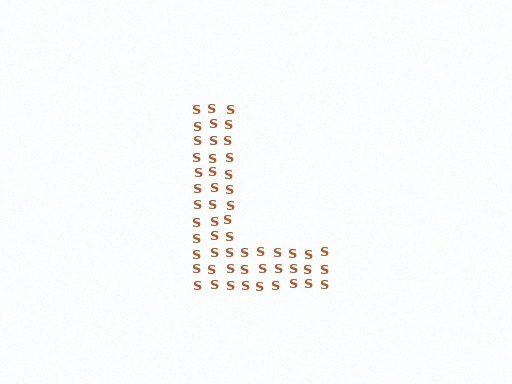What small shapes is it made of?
It is made of small letter S's.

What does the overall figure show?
The overall figure shows the letter L.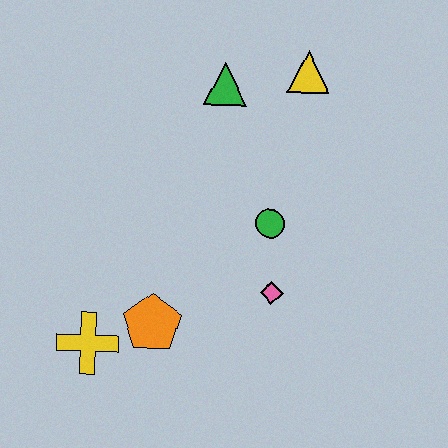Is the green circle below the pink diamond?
No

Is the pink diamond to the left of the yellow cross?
No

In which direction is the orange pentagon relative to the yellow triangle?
The orange pentagon is below the yellow triangle.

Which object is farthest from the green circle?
The yellow cross is farthest from the green circle.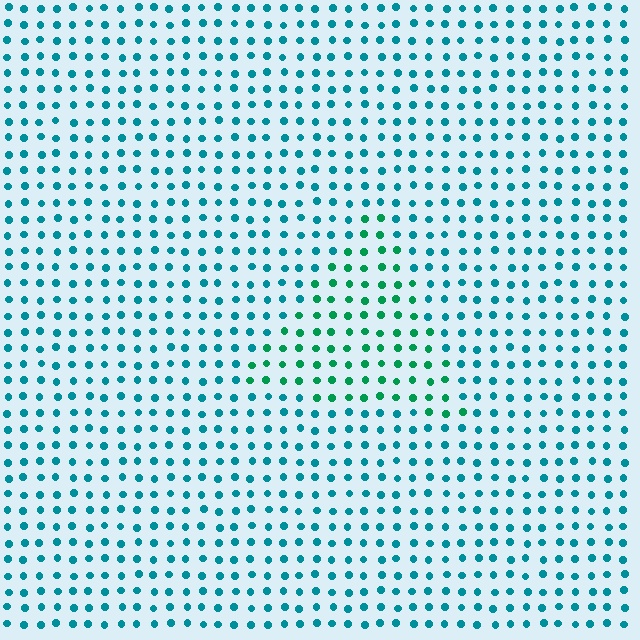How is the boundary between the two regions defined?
The boundary is defined purely by a slight shift in hue (about 34 degrees). Spacing, size, and orientation are identical on both sides.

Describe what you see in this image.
The image is filled with small teal elements in a uniform arrangement. A triangle-shaped region is visible where the elements are tinted to a slightly different hue, forming a subtle color boundary.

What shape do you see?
I see a triangle.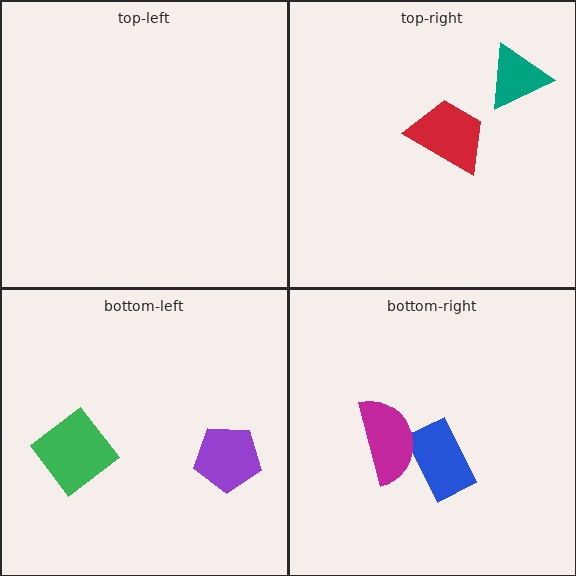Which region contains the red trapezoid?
The top-right region.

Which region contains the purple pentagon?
The bottom-left region.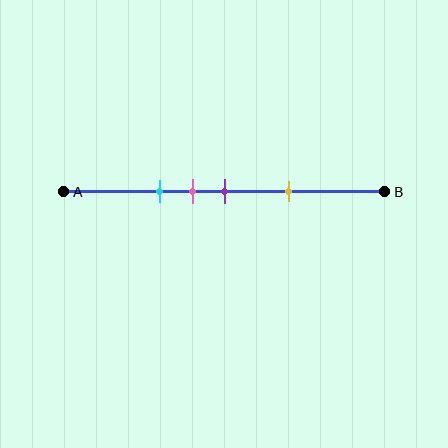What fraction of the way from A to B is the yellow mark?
The yellow mark is approximately 70% (0.7) of the way from A to B.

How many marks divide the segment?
There are 4 marks dividing the segment.